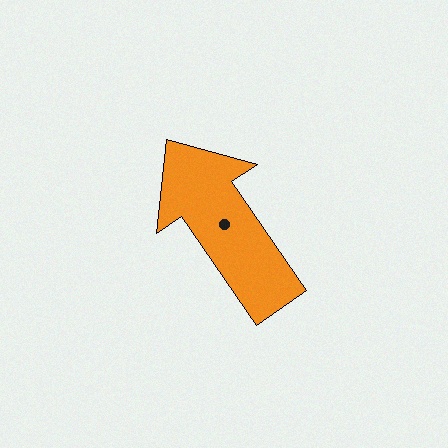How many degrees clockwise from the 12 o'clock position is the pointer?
Approximately 326 degrees.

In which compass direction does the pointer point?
Northwest.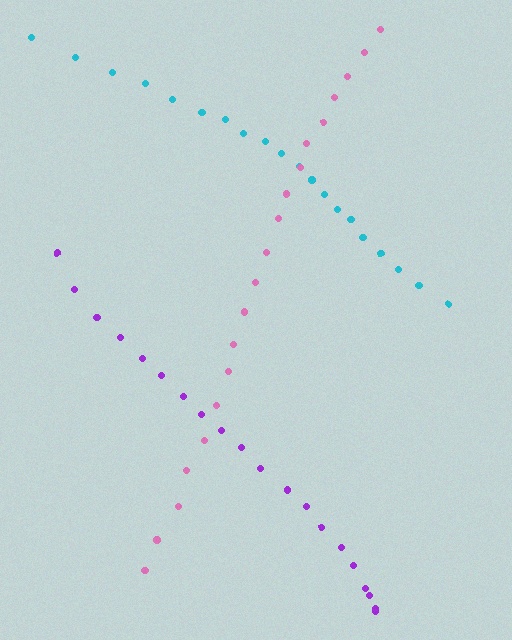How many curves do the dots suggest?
There are 3 distinct paths.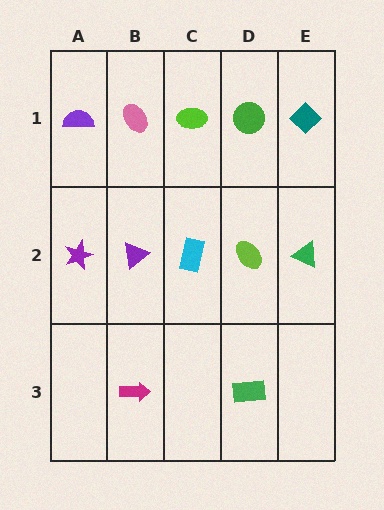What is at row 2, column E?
A green triangle.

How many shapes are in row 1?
5 shapes.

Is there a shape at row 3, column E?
No, that cell is empty.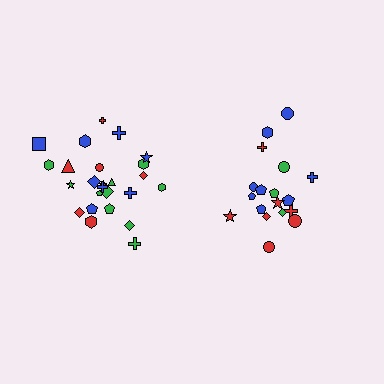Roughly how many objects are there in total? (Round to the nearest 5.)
Roughly 45 objects in total.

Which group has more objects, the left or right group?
The left group.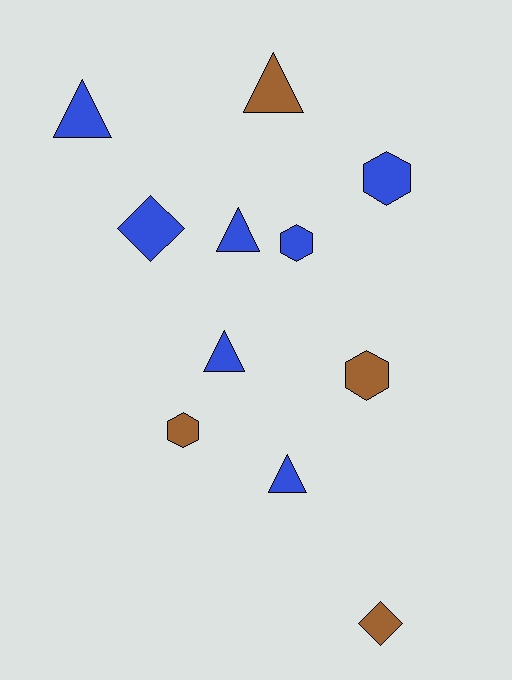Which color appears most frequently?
Blue, with 7 objects.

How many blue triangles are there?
There are 4 blue triangles.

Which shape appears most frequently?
Triangle, with 5 objects.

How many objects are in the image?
There are 11 objects.